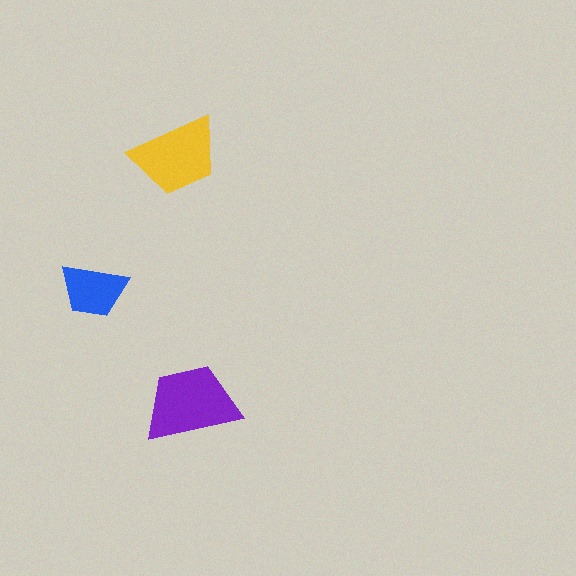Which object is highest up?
The yellow trapezoid is topmost.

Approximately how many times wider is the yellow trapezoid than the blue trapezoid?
About 1.5 times wider.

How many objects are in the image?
There are 3 objects in the image.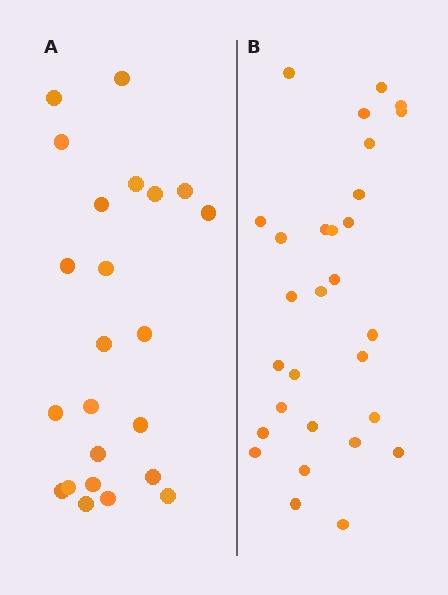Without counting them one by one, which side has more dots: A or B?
Region B (the right region) has more dots.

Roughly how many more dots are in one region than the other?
Region B has about 6 more dots than region A.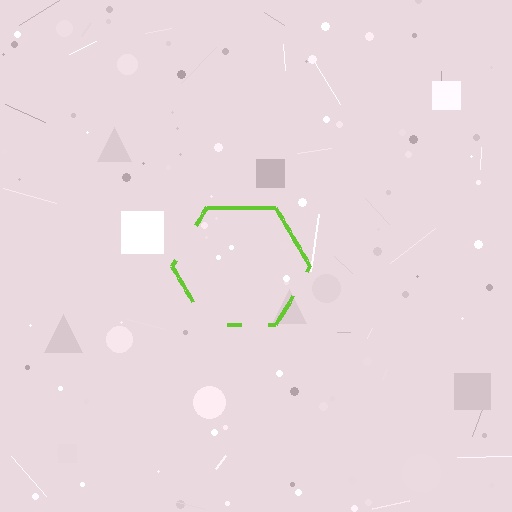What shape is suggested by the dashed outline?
The dashed outline suggests a hexagon.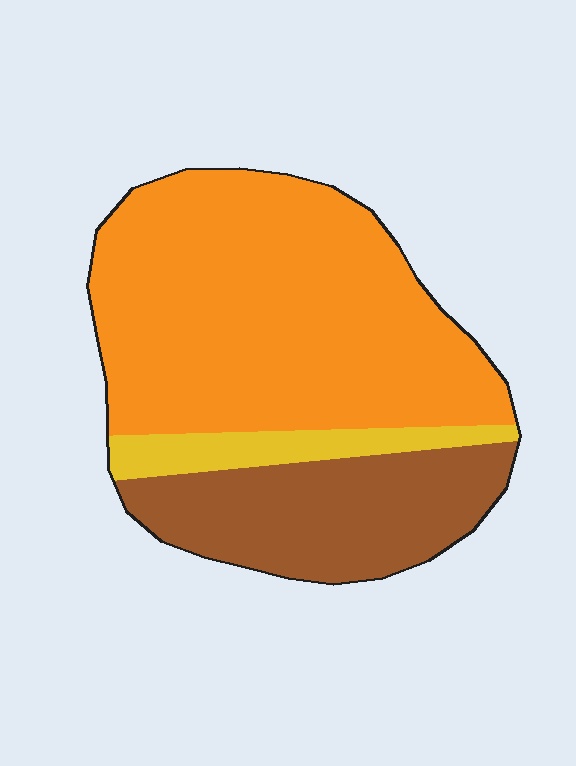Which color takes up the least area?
Yellow, at roughly 10%.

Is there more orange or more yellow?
Orange.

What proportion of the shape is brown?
Brown covers roughly 30% of the shape.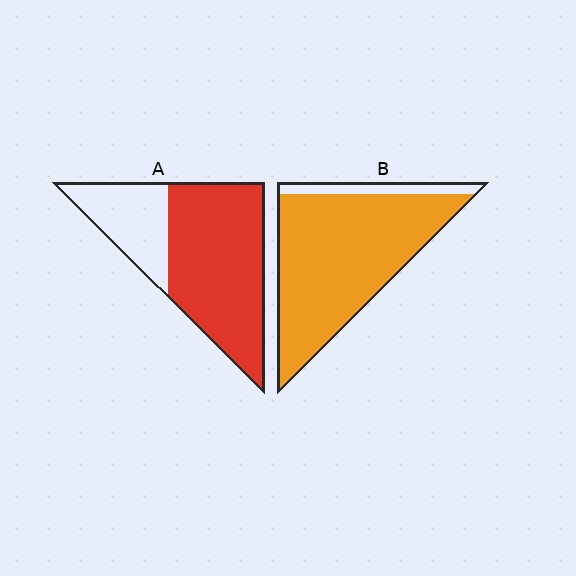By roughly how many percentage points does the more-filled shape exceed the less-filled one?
By roughly 20 percentage points (B over A).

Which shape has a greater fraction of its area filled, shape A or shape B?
Shape B.